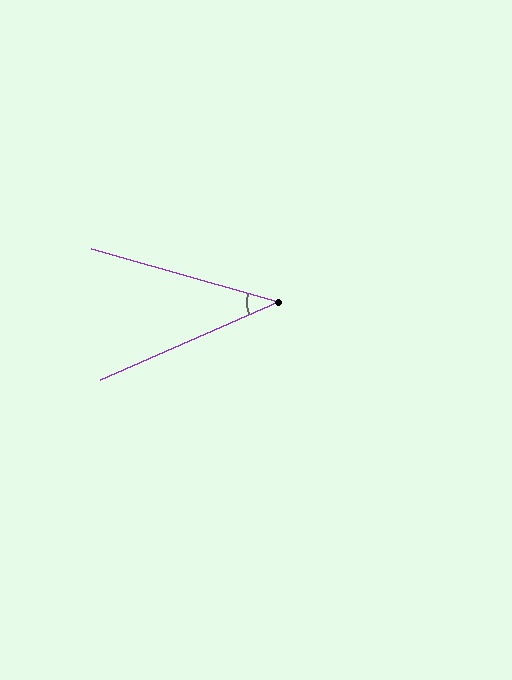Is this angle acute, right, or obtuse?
It is acute.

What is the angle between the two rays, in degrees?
Approximately 39 degrees.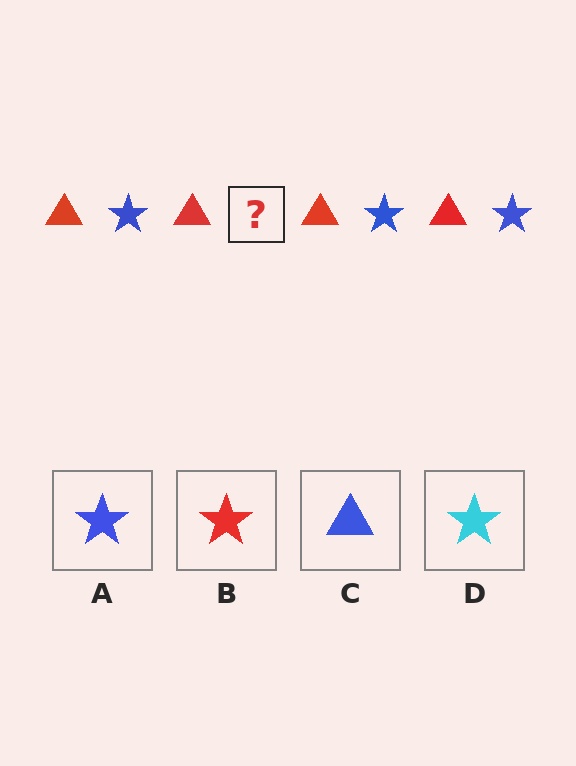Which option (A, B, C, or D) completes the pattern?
A.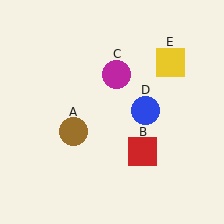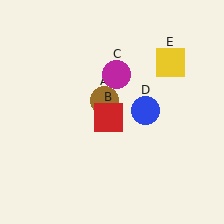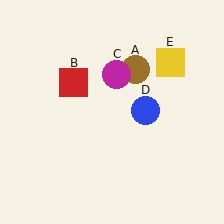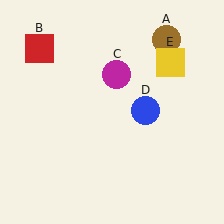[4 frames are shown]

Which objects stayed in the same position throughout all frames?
Magenta circle (object C) and blue circle (object D) and yellow square (object E) remained stationary.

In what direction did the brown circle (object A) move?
The brown circle (object A) moved up and to the right.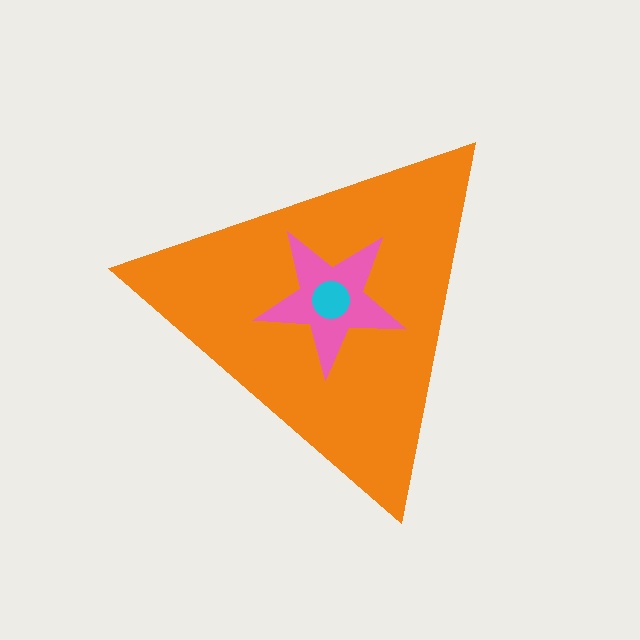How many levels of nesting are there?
3.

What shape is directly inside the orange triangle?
The pink star.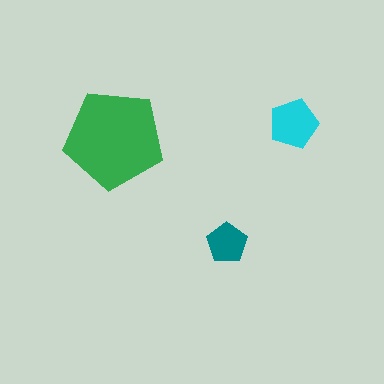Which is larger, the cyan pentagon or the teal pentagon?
The cyan one.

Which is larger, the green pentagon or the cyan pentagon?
The green one.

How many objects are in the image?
There are 3 objects in the image.